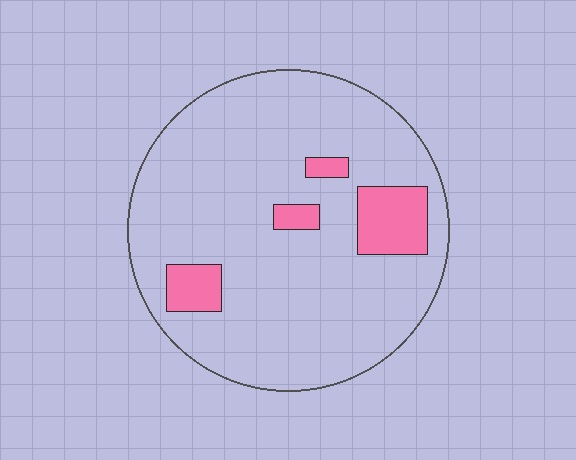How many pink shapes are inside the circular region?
4.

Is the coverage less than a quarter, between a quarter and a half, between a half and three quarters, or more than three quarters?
Less than a quarter.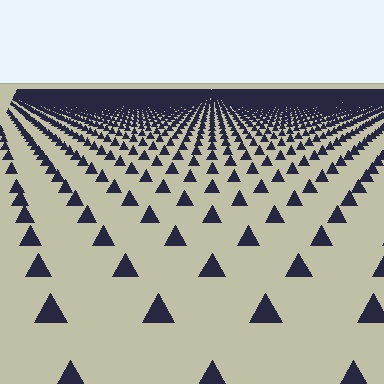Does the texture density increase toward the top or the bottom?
Density increases toward the top.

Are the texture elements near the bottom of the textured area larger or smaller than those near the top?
Larger. Near the bottom, elements are closer to the viewer and appear at a bigger on-screen size.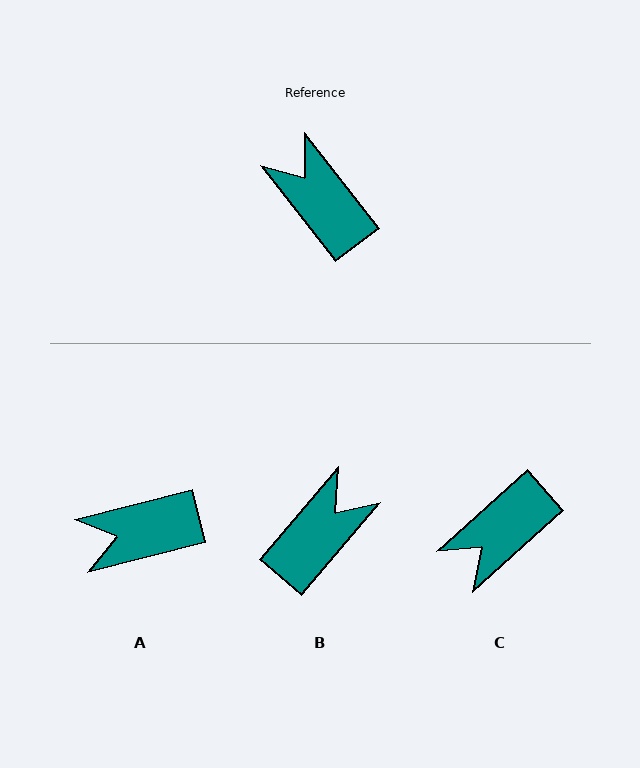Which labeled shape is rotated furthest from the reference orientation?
C, about 94 degrees away.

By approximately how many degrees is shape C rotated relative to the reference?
Approximately 94 degrees counter-clockwise.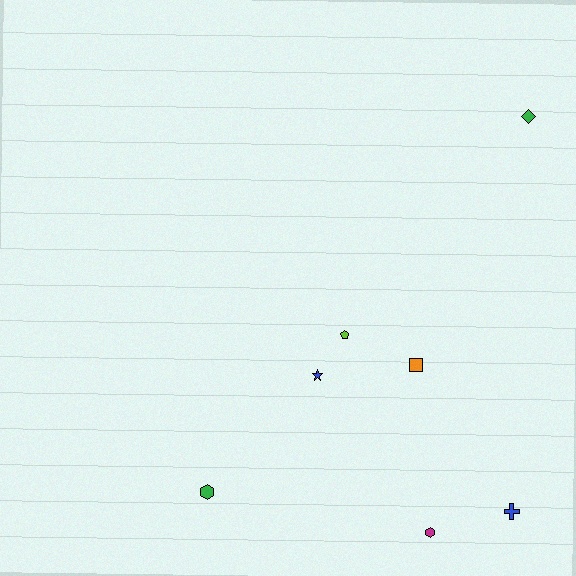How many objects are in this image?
There are 7 objects.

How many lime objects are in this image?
There is 1 lime object.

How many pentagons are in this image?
There is 1 pentagon.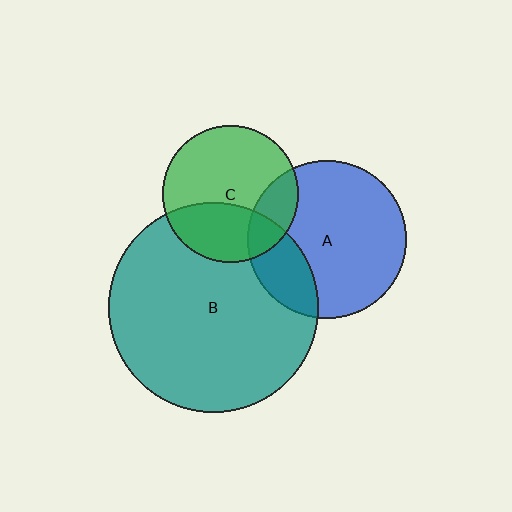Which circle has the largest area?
Circle B (teal).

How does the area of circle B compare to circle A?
Approximately 1.7 times.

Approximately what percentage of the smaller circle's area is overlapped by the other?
Approximately 35%.